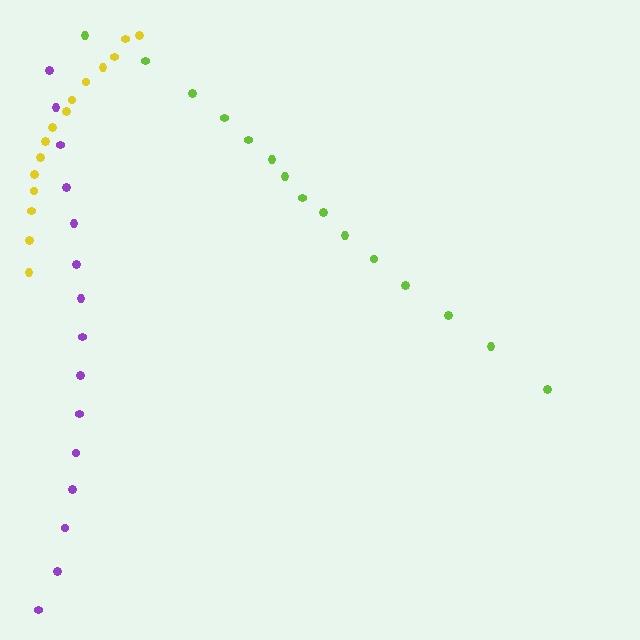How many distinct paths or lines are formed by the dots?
There are 3 distinct paths.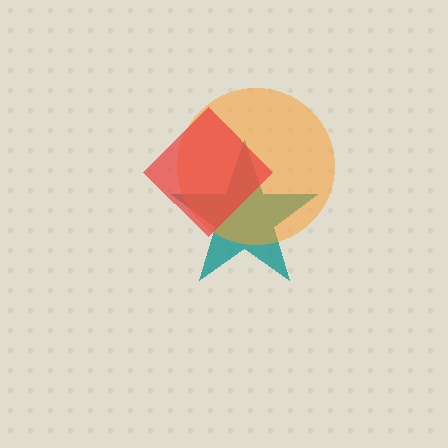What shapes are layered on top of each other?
The layered shapes are: a teal star, an orange circle, a red diamond.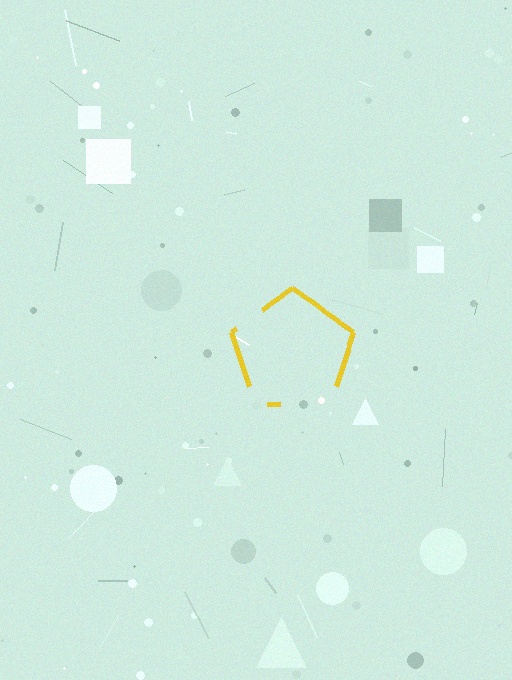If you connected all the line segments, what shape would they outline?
They would outline a pentagon.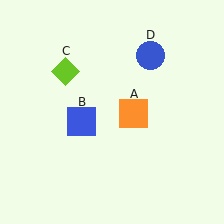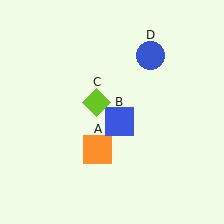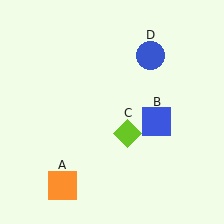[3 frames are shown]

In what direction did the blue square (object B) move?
The blue square (object B) moved right.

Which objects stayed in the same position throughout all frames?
Blue circle (object D) remained stationary.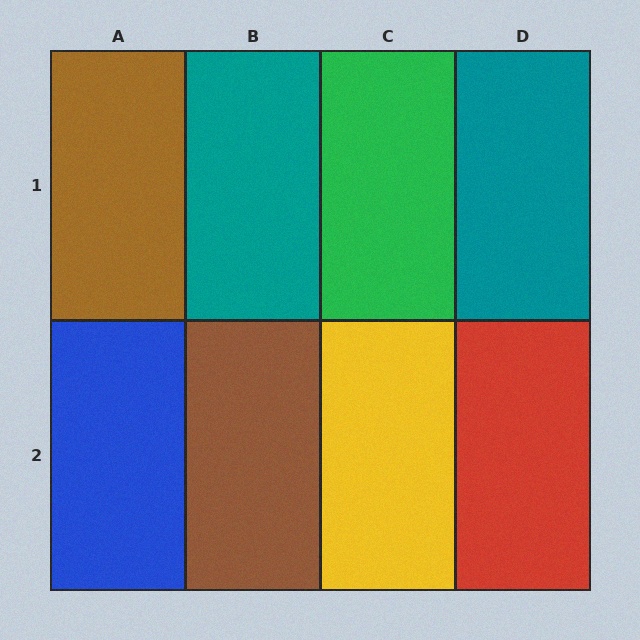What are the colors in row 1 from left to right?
Brown, teal, green, teal.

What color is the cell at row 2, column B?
Brown.